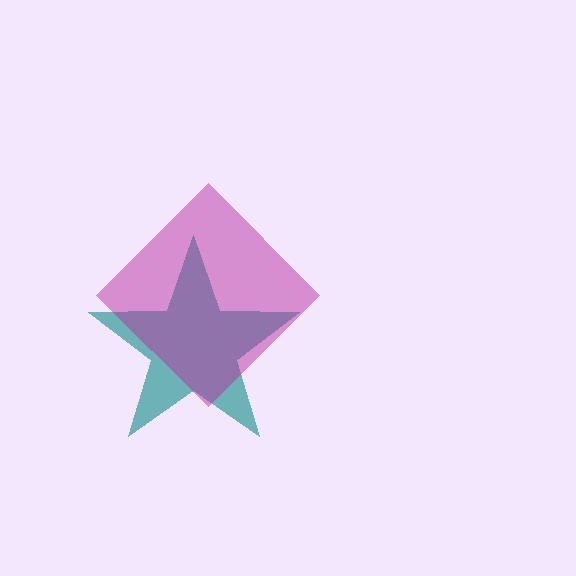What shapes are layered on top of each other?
The layered shapes are: a teal star, a magenta diamond.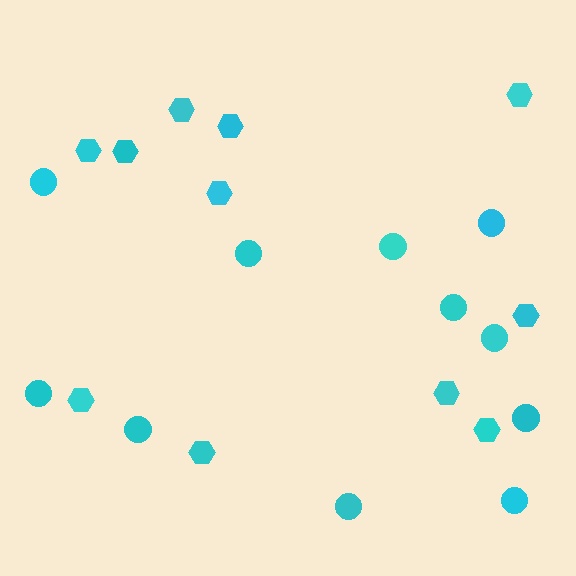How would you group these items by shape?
There are 2 groups: one group of hexagons (11) and one group of circles (11).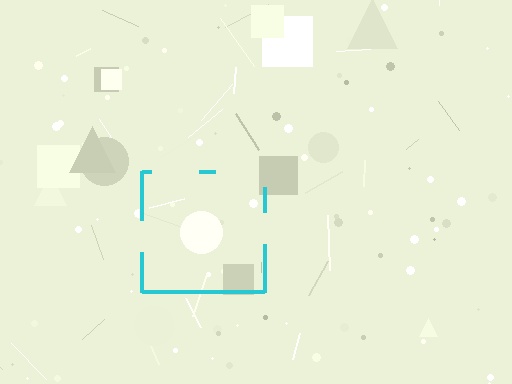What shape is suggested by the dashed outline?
The dashed outline suggests a square.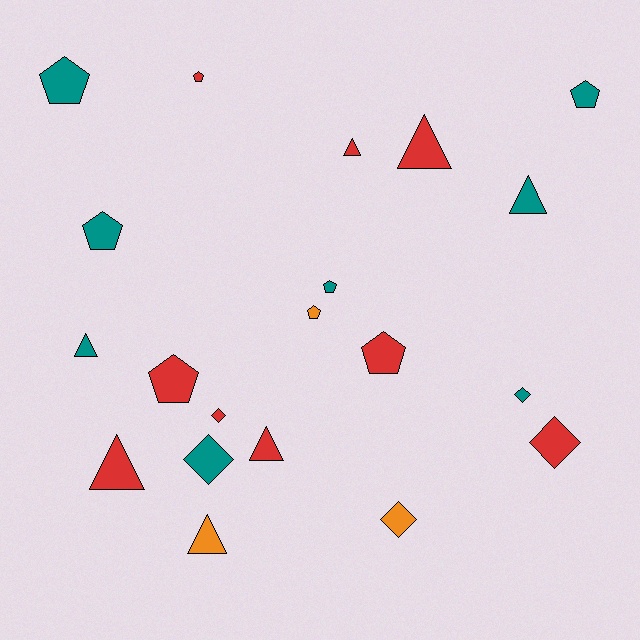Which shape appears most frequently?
Pentagon, with 8 objects.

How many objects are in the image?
There are 20 objects.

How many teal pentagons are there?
There are 4 teal pentagons.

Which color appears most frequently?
Red, with 9 objects.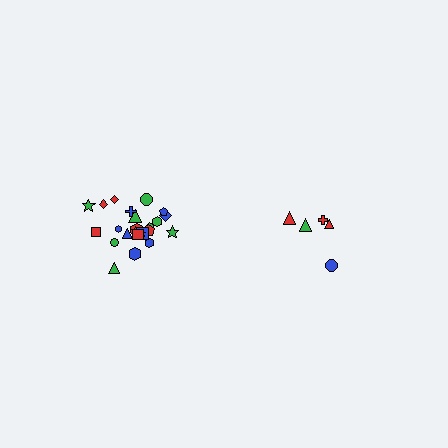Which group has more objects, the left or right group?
The left group.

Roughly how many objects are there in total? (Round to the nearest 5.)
Roughly 30 objects in total.